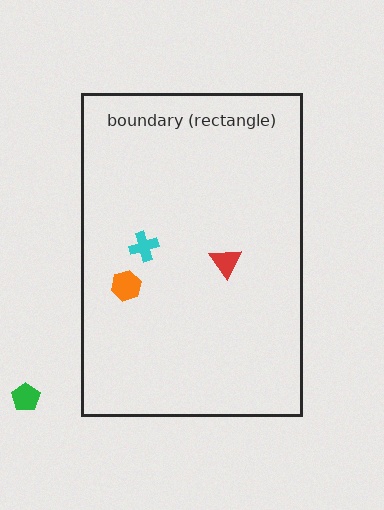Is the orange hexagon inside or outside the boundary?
Inside.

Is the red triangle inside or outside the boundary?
Inside.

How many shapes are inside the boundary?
3 inside, 1 outside.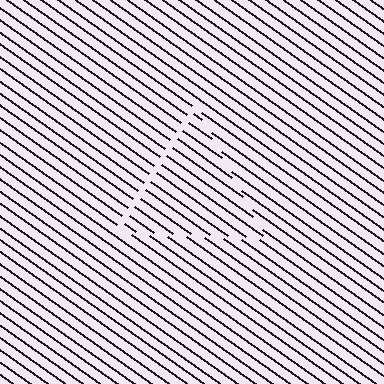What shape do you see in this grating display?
An illusory triangle. The interior of the shape contains the same grating, shifted by half a period — the contour is defined by the phase discontinuity where line-ends from the inner and outer gratings abut.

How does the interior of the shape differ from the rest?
The interior of the shape contains the same grating, shifted by half a period — the contour is defined by the phase discontinuity where line-ends from the inner and outer gratings abut.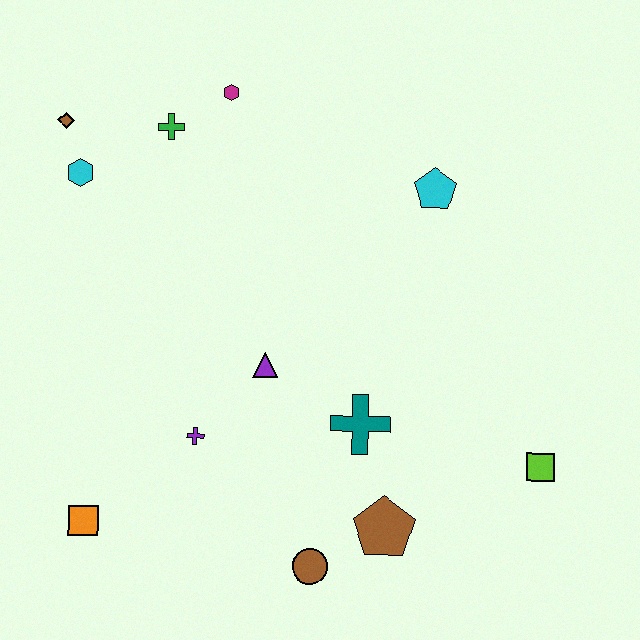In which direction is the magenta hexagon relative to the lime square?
The magenta hexagon is above the lime square.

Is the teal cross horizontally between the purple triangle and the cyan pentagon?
Yes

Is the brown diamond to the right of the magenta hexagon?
No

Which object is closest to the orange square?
The purple cross is closest to the orange square.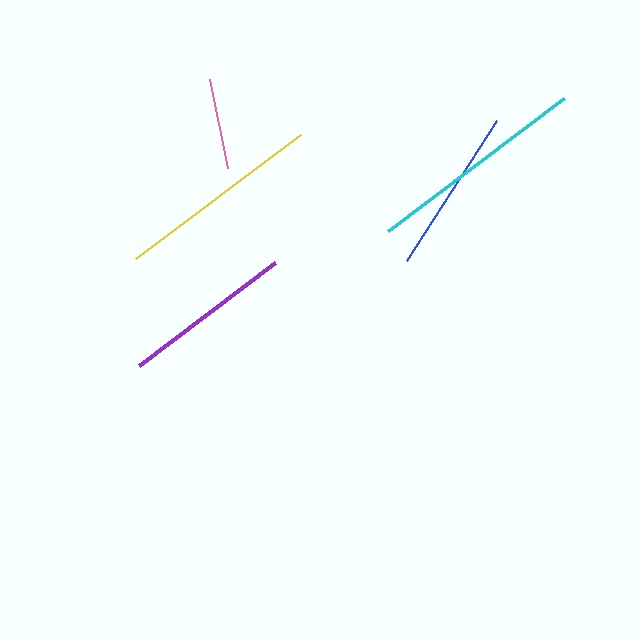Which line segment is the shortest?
The pink line is the shortest at approximately 91 pixels.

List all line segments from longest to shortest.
From longest to shortest: cyan, yellow, purple, blue, pink.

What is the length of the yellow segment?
The yellow segment is approximately 206 pixels long.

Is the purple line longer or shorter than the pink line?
The purple line is longer than the pink line.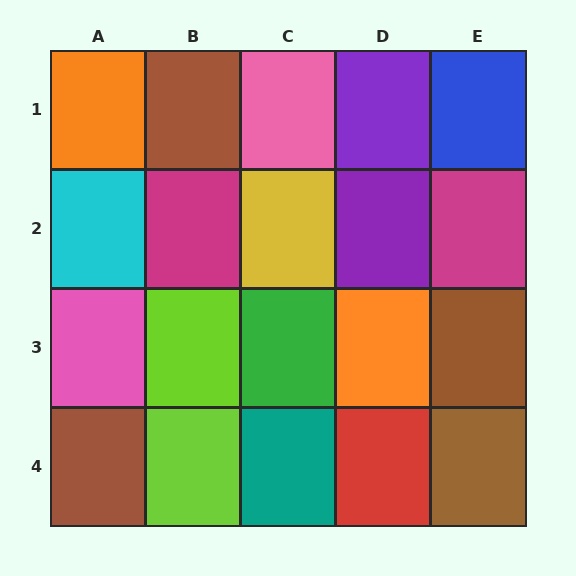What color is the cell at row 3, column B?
Lime.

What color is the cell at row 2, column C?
Yellow.